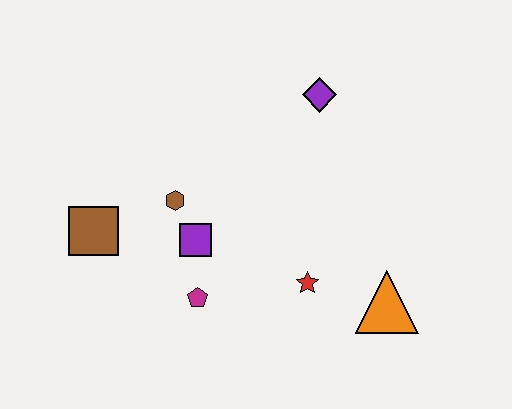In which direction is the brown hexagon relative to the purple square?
The brown hexagon is above the purple square.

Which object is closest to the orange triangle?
The red star is closest to the orange triangle.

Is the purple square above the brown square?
No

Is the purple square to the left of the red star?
Yes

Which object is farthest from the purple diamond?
The brown square is farthest from the purple diamond.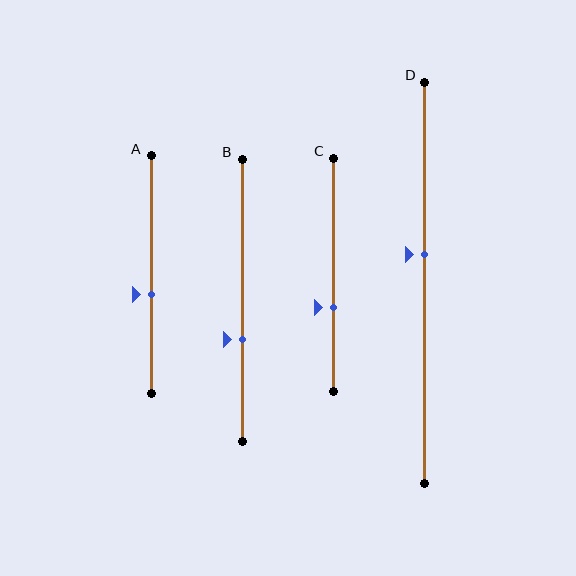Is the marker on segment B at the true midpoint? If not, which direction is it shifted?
No, the marker on segment B is shifted downward by about 14% of the segment length.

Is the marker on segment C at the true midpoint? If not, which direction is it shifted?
No, the marker on segment C is shifted downward by about 14% of the segment length.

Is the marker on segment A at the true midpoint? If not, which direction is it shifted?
No, the marker on segment A is shifted downward by about 9% of the segment length.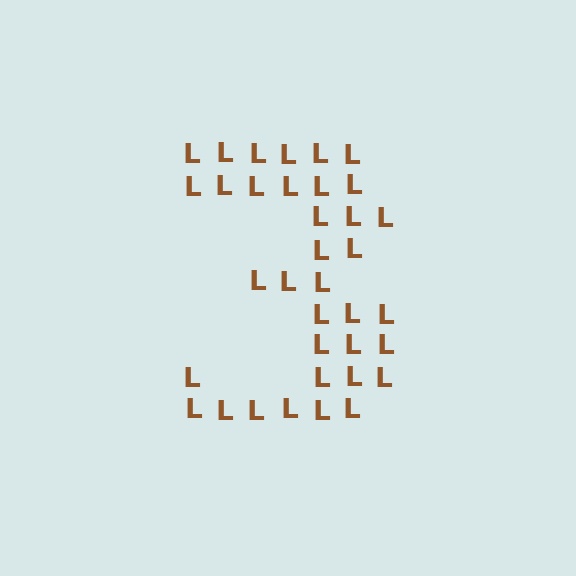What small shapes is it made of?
It is made of small letter L's.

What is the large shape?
The large shape is the digit 3.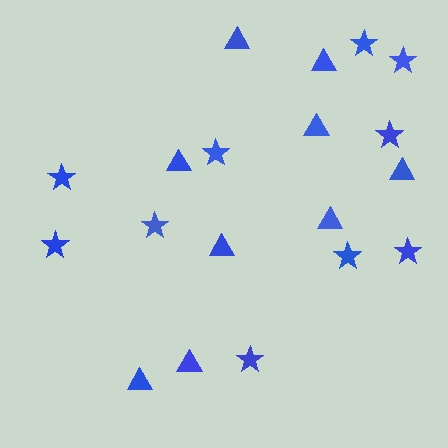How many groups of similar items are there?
There are 2 groups: one group of stars (10) and one group of triangles (9).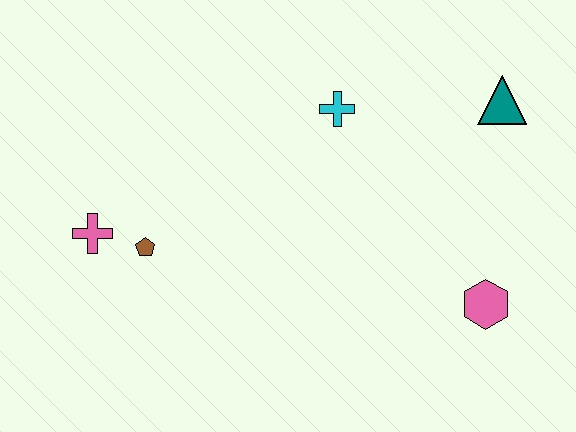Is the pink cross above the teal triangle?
No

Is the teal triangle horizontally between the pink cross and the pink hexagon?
No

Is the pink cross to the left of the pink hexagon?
Yes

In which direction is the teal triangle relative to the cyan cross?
The teal triangle is to the right of the cyan cross.